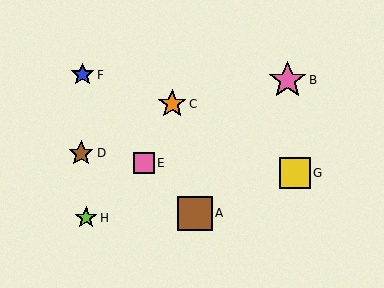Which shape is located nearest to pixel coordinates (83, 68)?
The blue star (labeled F) at (83, 75) is nearest to that location.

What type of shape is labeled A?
Shape A is a brown square.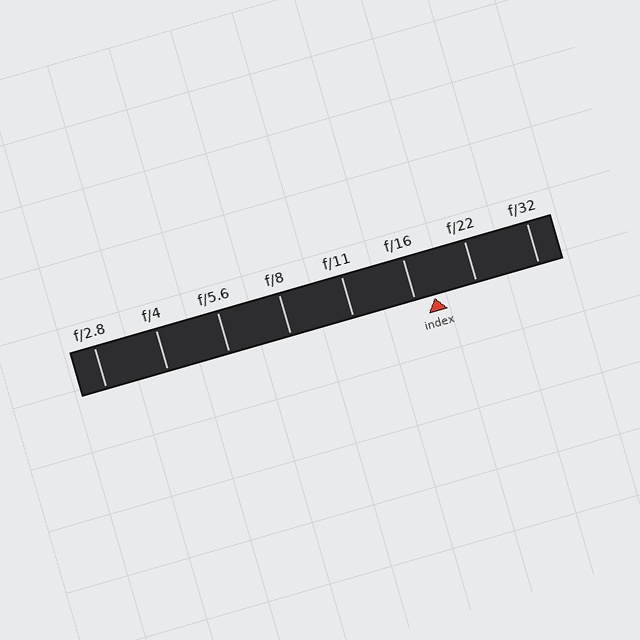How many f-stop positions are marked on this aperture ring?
There are 8 f-stop positions marked.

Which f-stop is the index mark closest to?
The index mark is closest to f/16.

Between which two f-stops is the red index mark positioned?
The index mark is between f/16 and f/22.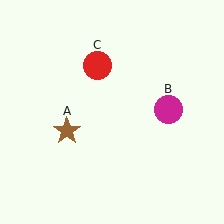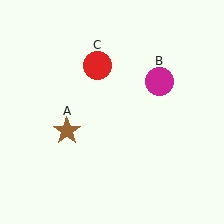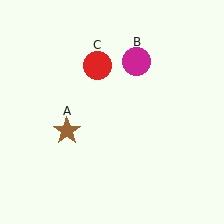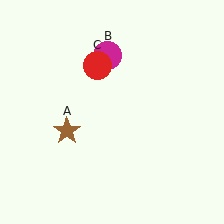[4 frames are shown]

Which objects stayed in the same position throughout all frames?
Brown star (object A) and red circle (object C) remained stationary.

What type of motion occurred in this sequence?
The magenta circle (object B) rotated counterclockwise around the center of the scene.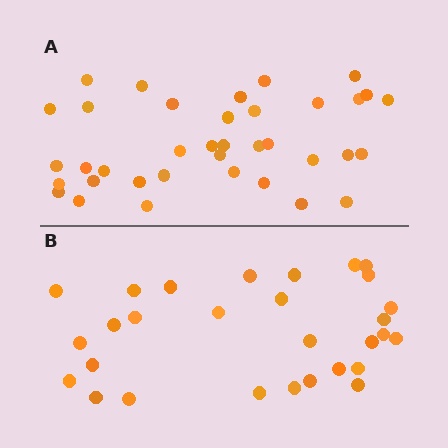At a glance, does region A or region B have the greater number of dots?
Region A (the top region) has more dots.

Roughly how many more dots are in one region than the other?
Region A has roughly 8 or so more dots than region B.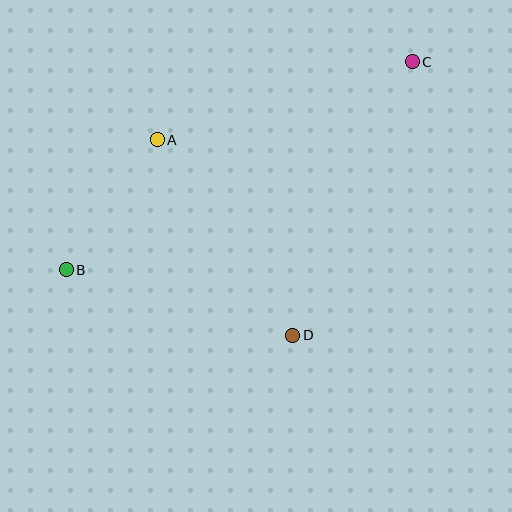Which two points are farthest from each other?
Points B and C are farthest from each other.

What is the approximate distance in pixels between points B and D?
The distance between B and D is approximately 236 pixels.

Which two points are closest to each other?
Points A and B are closest to each other.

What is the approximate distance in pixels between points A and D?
The distance between A and D is approximately 238 pixels.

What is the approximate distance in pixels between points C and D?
The distance between C and D is approximately 299 pixels.